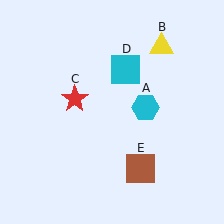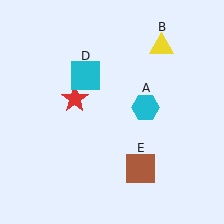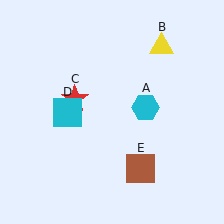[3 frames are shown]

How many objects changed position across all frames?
1 object changed position: cyan square (object D).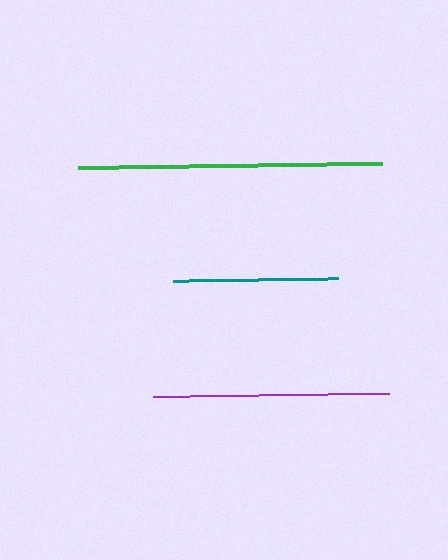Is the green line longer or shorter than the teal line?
The green line is longer than the teal line.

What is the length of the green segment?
The green segment is approximately 305 pixels long.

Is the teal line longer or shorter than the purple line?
The purple line is longer than the teal line.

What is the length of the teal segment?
The teal segment is approximately 165 pixels long.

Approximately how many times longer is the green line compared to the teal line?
The green line is approximately 1.8 times the length of the teal line.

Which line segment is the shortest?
The teal line is the shortest at approximately 165 pixels.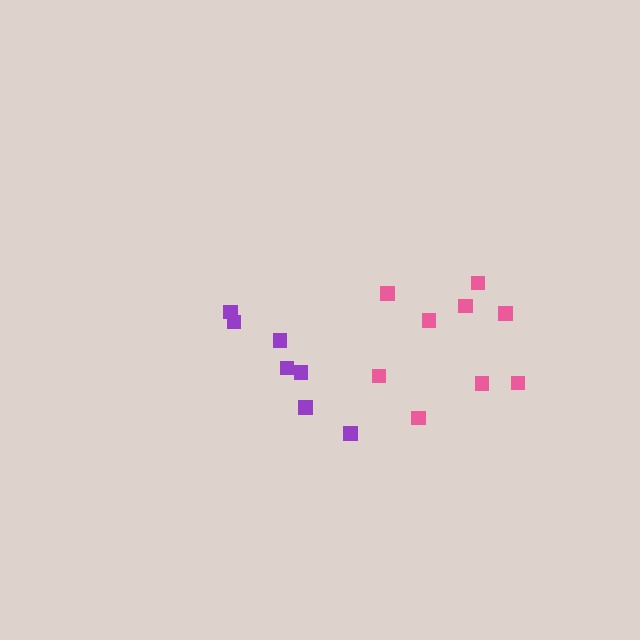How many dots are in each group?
Group 1: 9 dots, Group 2: 7 dots (16 total).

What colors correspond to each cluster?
The clusters are colored: pink, purple.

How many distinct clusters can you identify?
There are 2 distinct clusters.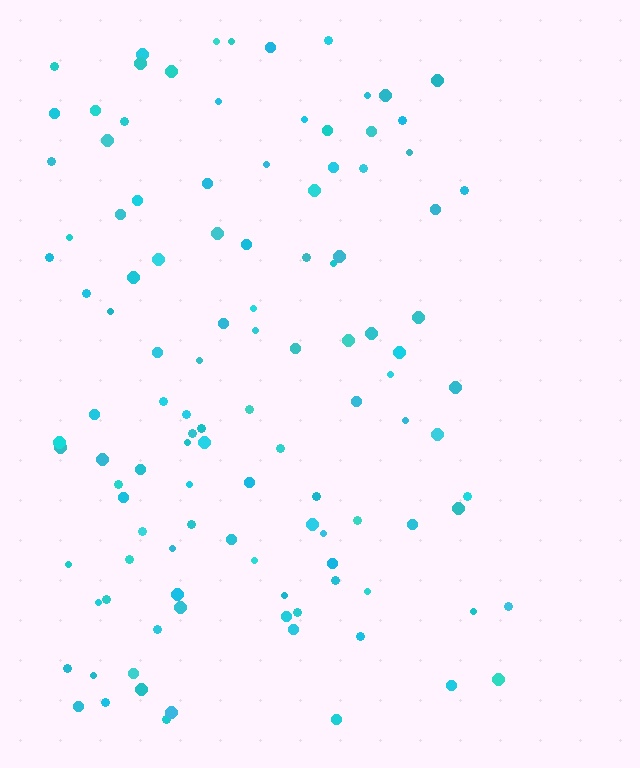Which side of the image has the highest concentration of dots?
The left.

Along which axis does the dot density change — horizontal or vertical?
Horizontal.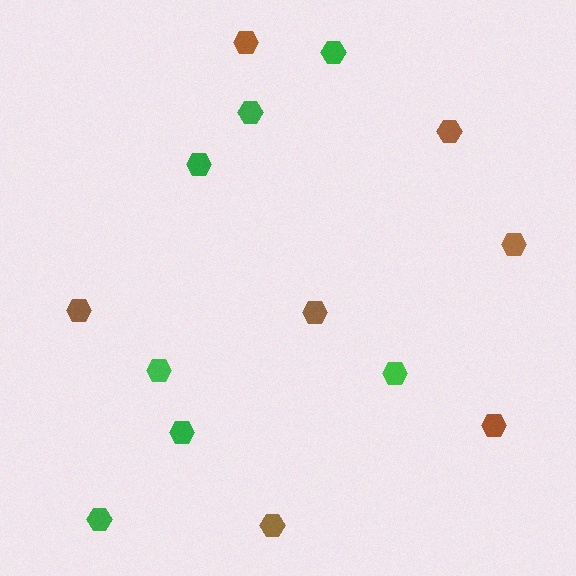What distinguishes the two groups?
There are 2 groups: one group of green hexagons (7) and one group of brown hexagons (7).